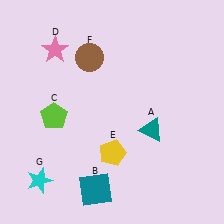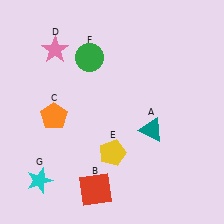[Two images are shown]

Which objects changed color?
B changed from teal to red. C changed from lime to orange. F changed from brown to green.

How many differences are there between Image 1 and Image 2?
There are 3 differences between the two images.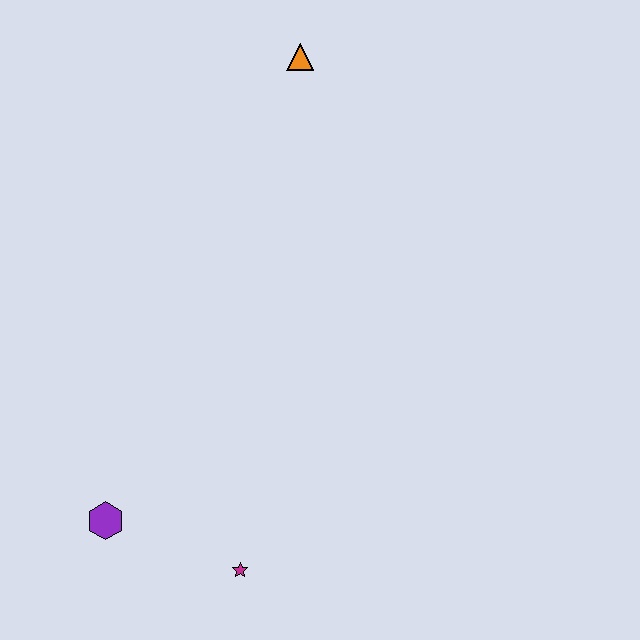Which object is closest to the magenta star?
The purple hexagon is closest to the magenta star.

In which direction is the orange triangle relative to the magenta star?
The orange triangle is above the magenta star.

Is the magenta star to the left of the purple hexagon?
No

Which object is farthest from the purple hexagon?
The orange triangle is farthest from the purple hexagon.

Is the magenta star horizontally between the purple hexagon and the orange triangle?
Yes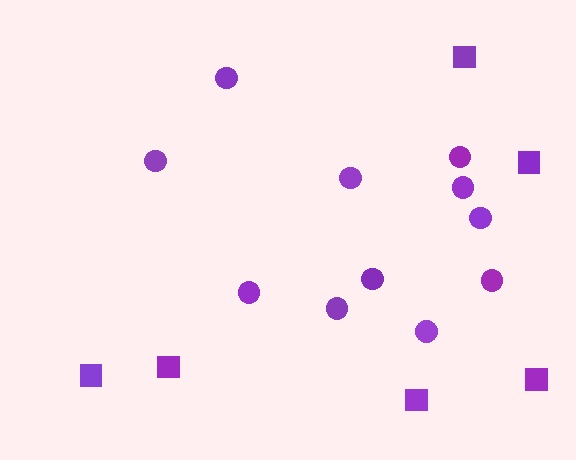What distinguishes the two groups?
There are 2 groups: one group of circles (11) and one group of squares (6).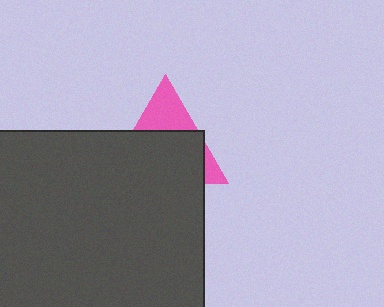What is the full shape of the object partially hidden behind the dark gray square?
The partially hidden object is a pink triangle.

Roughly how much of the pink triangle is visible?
A small part of it is visible (roughly 33%).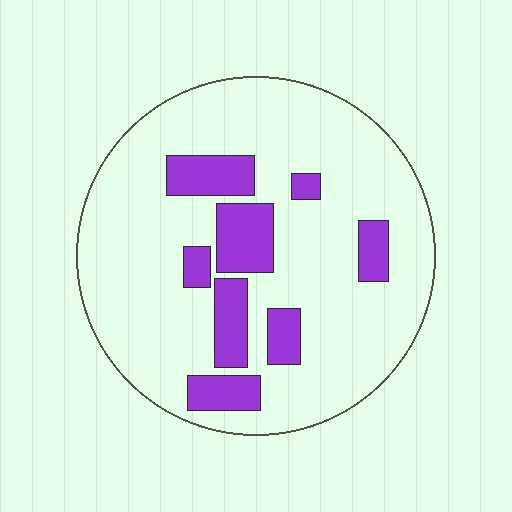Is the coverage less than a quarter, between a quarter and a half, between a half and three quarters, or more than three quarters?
Less than a quarter.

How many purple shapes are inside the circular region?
8.